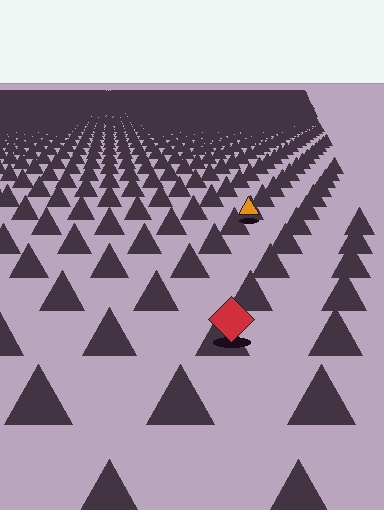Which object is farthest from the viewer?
The orange triangle is farthest from the viewer. It appears smaller and the ground texture around it is denser.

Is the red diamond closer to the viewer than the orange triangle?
Yes. The red diamond is closer — you can tell from the texture gradient: the ground texture is coarser near it.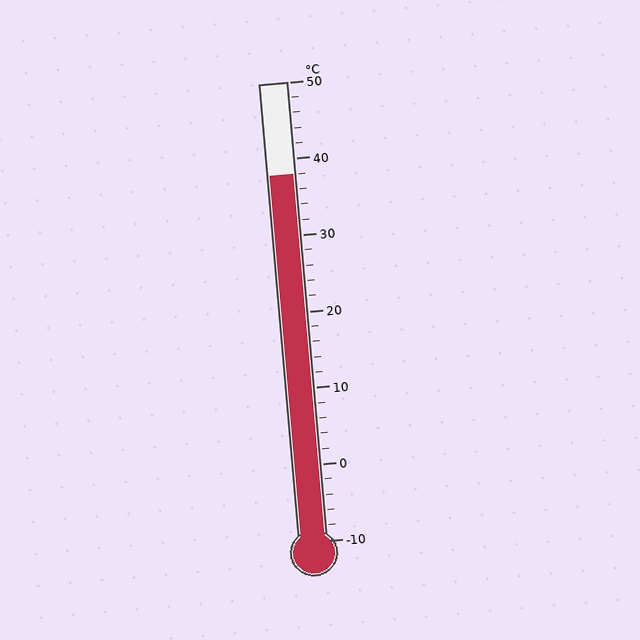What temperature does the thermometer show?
The thermometer shows approximately 38°C.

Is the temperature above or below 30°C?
The temperature is above 30°C.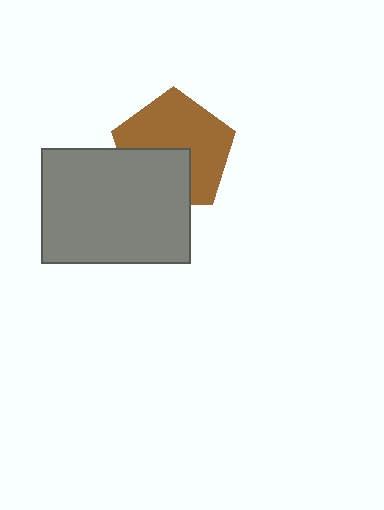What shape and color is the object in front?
The object in front is a gray rectangle.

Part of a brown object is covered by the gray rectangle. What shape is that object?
It is a pentagon.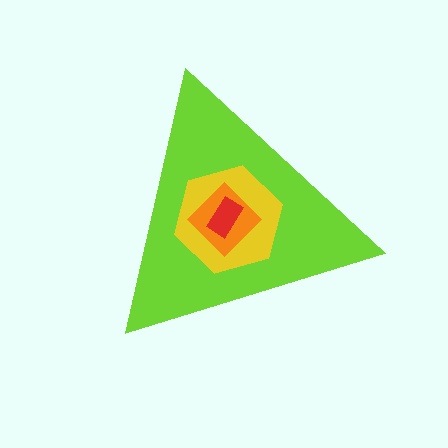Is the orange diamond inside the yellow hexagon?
Yes.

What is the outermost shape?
The lime triangle.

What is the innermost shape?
The red rectangle.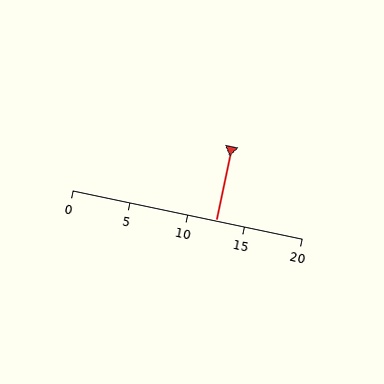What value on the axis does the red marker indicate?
The marker indicates approximately 12.5.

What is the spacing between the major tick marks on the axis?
The major ticks are spaced 5 apart.